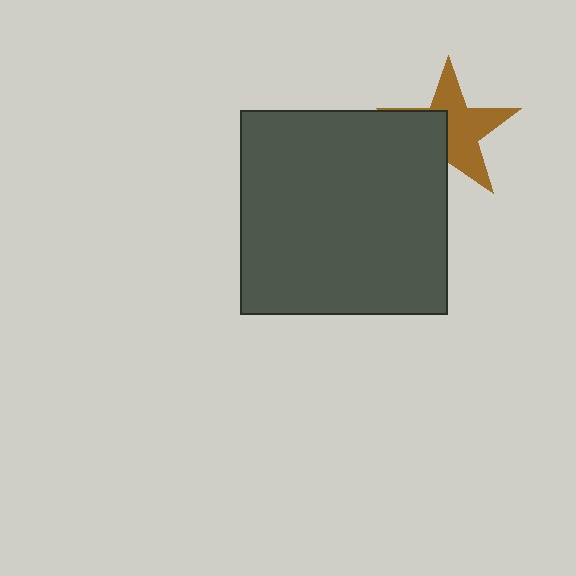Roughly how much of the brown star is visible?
About half of it is visible (roughly 60%).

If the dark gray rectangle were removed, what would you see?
You would see the complete brown star.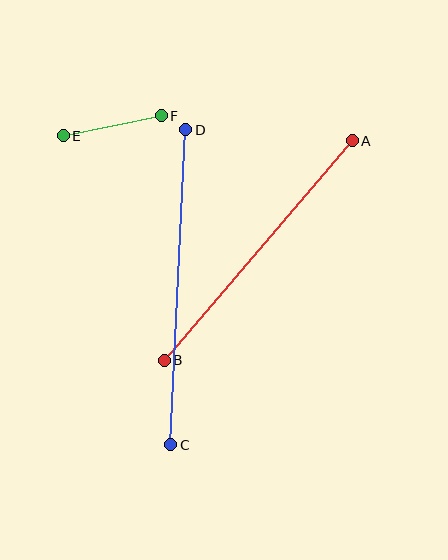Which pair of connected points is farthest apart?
Points C and D are farthest apart.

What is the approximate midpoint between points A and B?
The midpoint is at approximately (258, 250) pixels.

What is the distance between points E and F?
The distance is approximately 100 pixels.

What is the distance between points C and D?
The distance is approximately 315 pixels.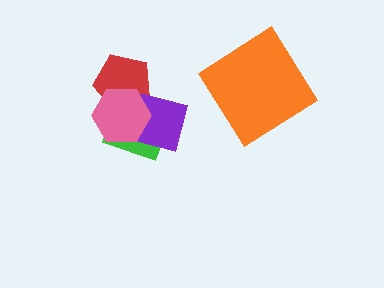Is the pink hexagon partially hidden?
No, no other shape covers it.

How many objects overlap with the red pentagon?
3 objects overlap with the red pentagon.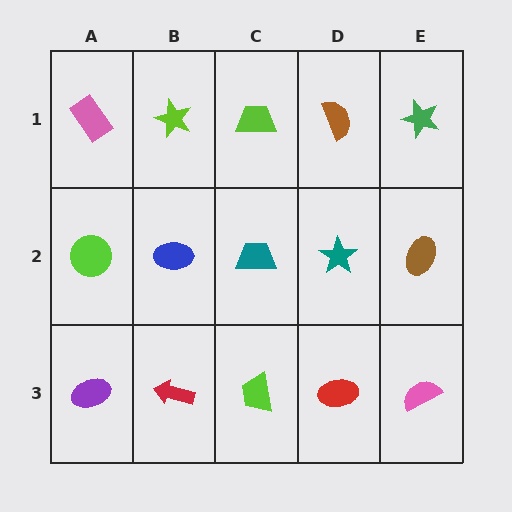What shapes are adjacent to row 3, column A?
A lime circle (row 2, column A), a red arrow (row 3, column B).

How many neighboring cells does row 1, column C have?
3.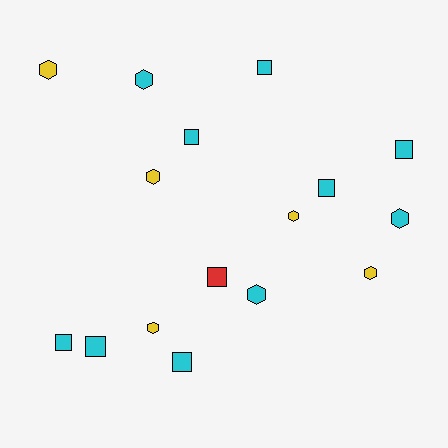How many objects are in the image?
There are 16 objects.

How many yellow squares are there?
There are no yellow squares.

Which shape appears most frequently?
Hexagon, with 8 objects.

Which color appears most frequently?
Cyan, with 10 objects.